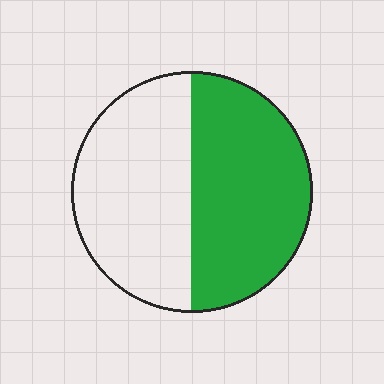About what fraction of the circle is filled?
About one half (1/2).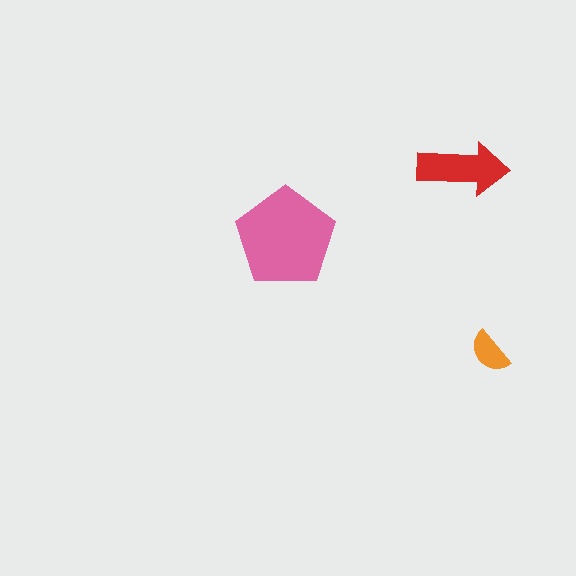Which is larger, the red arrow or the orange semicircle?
The red arrow.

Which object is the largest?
The pink pentagon.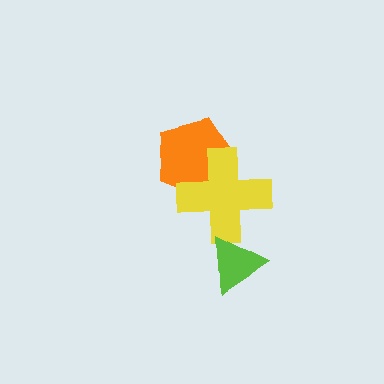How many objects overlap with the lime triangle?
1 object overlaps with the lime triangle.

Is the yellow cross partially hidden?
Yes, it is partially covered by another shape.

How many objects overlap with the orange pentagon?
1 object overlaps with the orange pentagon.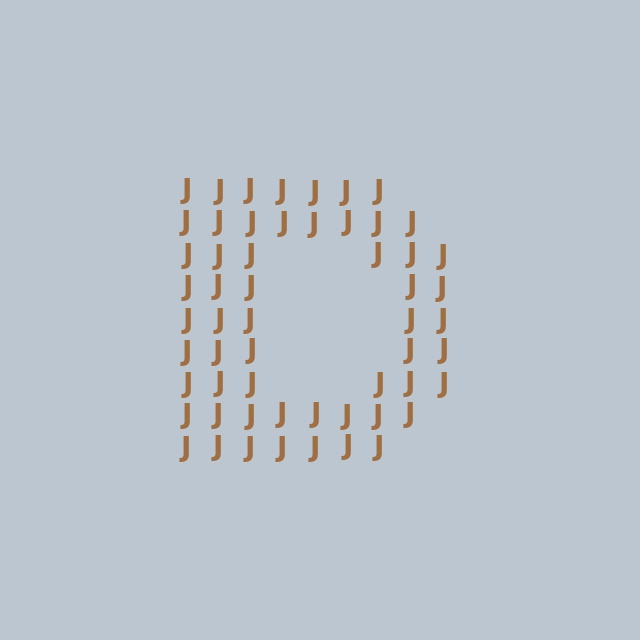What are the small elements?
The small elements are letter J's.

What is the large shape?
The large shape is the letter D.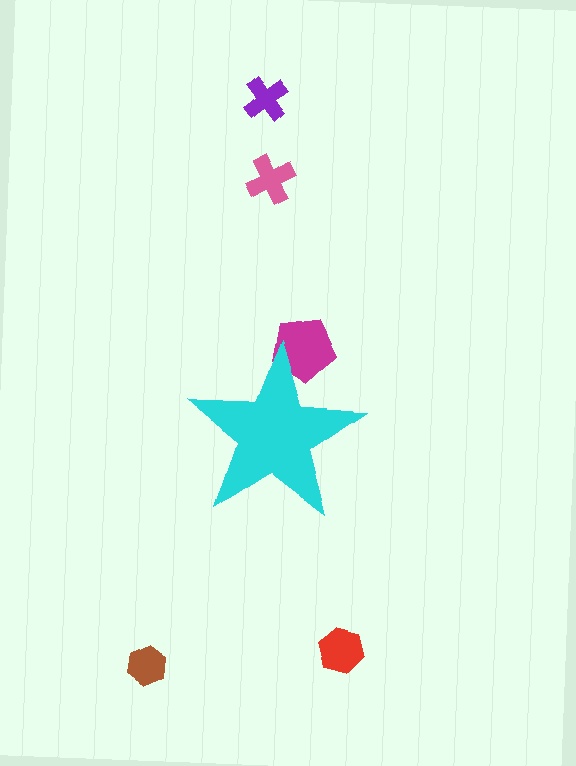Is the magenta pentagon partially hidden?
Yes, the magenta pentagon is partially hidden behind the cyan star.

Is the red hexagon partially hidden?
No, the red hexagon is fully visible.